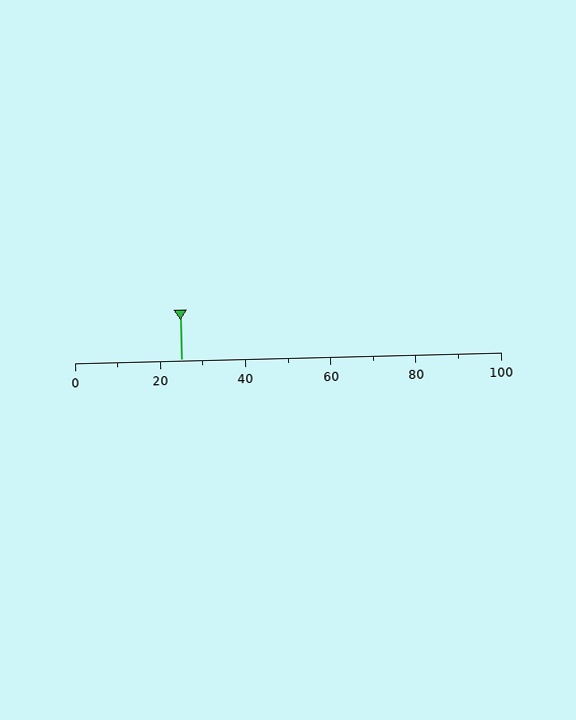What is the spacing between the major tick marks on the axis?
The major ticks are spaced 20 apart.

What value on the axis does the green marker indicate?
The marker indicates approximately 25.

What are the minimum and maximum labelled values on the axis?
The axis runs from 0 to 100.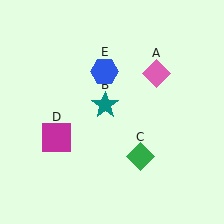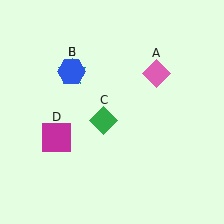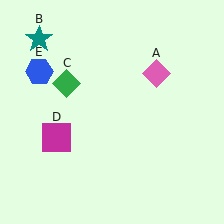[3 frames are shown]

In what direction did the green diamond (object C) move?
The green diamond (object C) moved up and to the left.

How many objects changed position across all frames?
3 objects changed position: teal star (object B), green diamond (object C), blue hexagon (object E).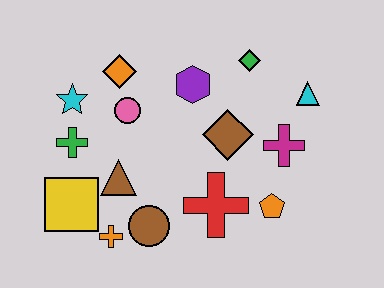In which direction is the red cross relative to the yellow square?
The red cross is to the right of the yellow square.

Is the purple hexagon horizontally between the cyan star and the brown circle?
No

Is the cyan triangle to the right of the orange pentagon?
Yes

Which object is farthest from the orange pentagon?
The cyan star is farthest from the orange pentagon.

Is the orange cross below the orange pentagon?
Yes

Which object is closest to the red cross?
The orange pentagon is closest to the red cross.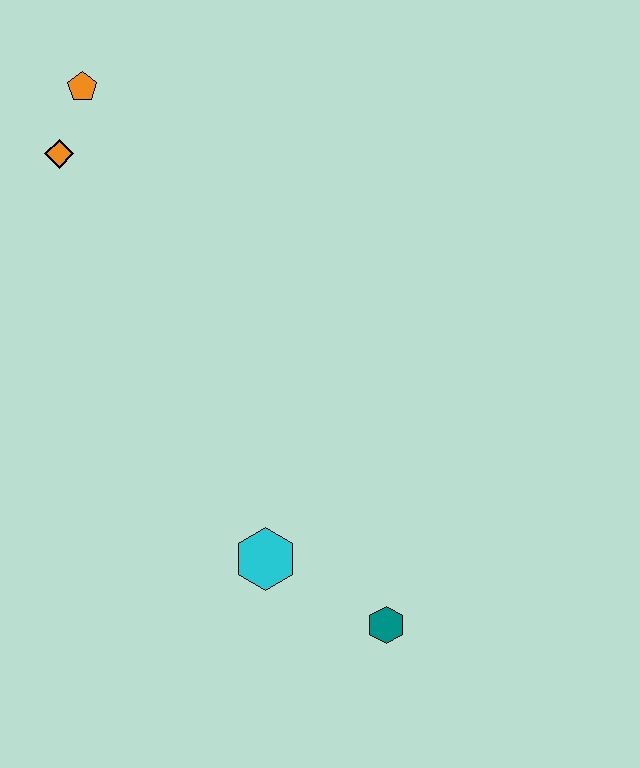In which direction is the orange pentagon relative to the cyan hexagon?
The orange pentagon is above the cyan hexagon.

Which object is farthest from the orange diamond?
The teal hexagon is farthest from the orange diamond.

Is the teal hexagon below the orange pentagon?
Yes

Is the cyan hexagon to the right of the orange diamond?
Yes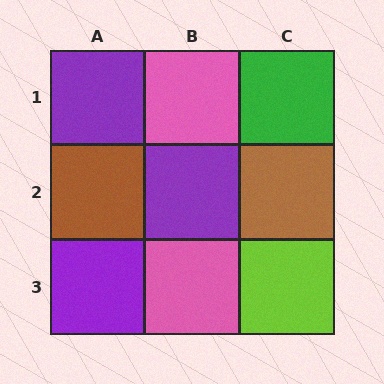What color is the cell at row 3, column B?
Pink.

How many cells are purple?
3 cells are purple.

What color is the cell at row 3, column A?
Purple.